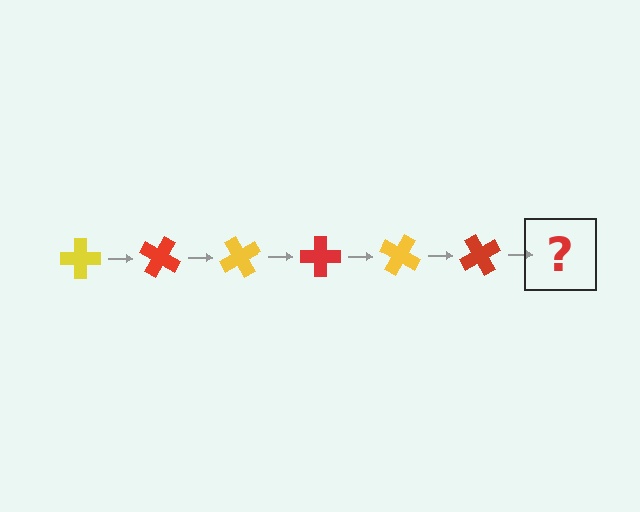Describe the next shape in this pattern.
It should be a yellow cross, rotated 180 degrees from the start.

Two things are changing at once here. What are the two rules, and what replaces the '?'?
The two rules are that it rotates 30 degrees each step and the color cycles through yellow and red. The '?' should be a yellow cross, rotated 180 degrees from the start.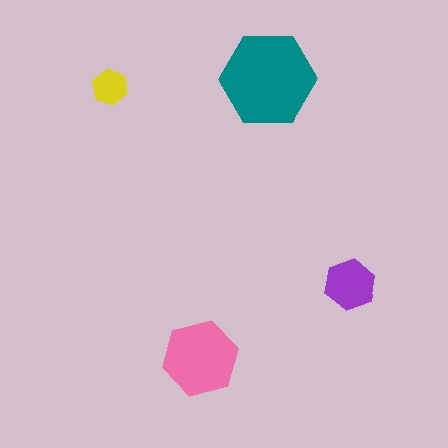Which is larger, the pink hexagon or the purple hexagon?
The pink one.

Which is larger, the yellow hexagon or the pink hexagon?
The pink one.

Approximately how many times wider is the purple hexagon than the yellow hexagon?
About 1.5 times wider.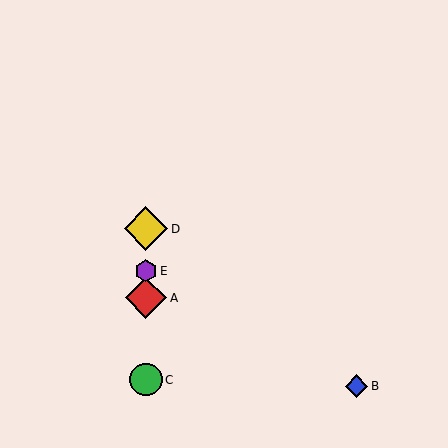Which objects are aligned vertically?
Objects A, C, D, E are aligned vertically.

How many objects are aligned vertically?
4 objects (A, C, D, E) are aligned vertically.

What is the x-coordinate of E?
Object E is at x≈146.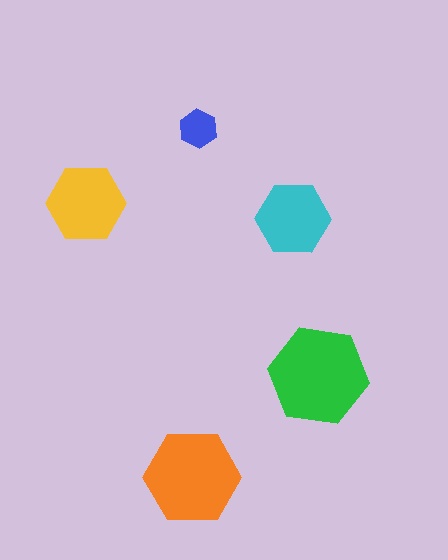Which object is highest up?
The blue hexagon is topmost.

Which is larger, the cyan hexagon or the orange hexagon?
The orange one.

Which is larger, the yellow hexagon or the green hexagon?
The green one.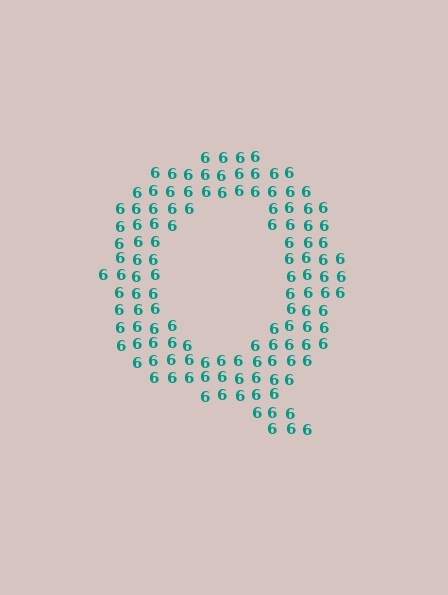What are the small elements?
The small elements are digit 6's.